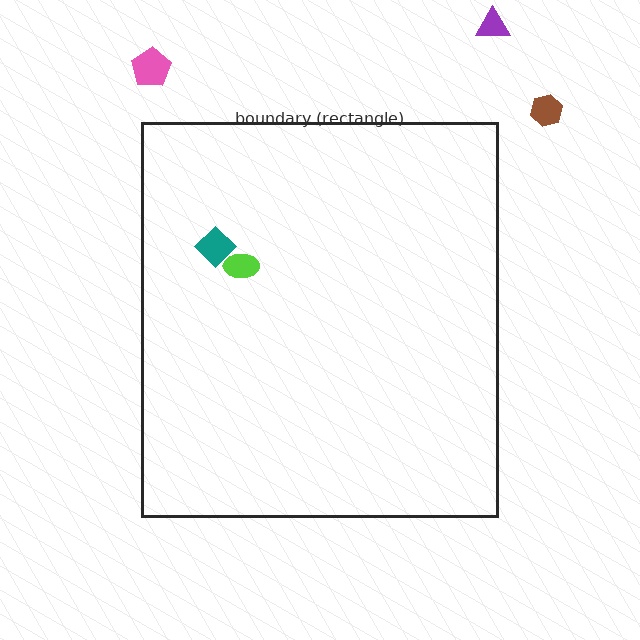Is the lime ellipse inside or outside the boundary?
Inside.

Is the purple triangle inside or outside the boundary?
Outside.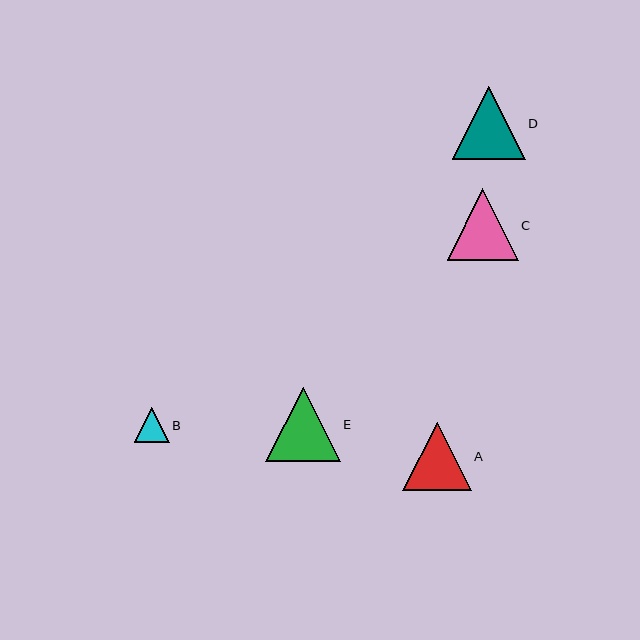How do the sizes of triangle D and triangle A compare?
Triangle D and triangle A are approximately the same size.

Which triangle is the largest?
Triangle E is the largest with a size of approximately 74 pixels.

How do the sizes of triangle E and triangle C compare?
Triangle E and triangle C are approximately the same size.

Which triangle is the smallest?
Triangle B is the smallest with a size of approximately 35 pixels.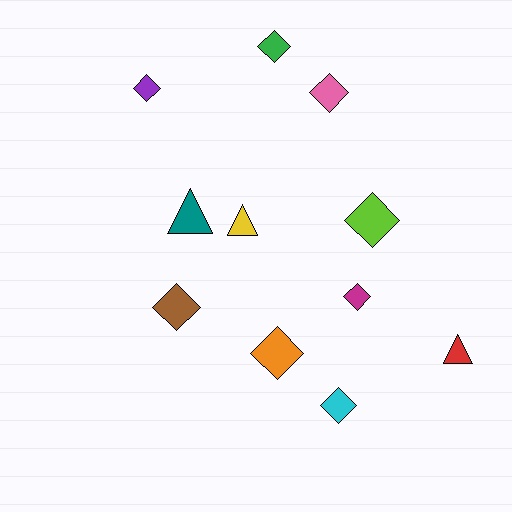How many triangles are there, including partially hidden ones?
There are 3 triangles.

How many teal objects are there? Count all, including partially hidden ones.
There is 1 teal object.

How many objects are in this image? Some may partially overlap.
There are 11 objects.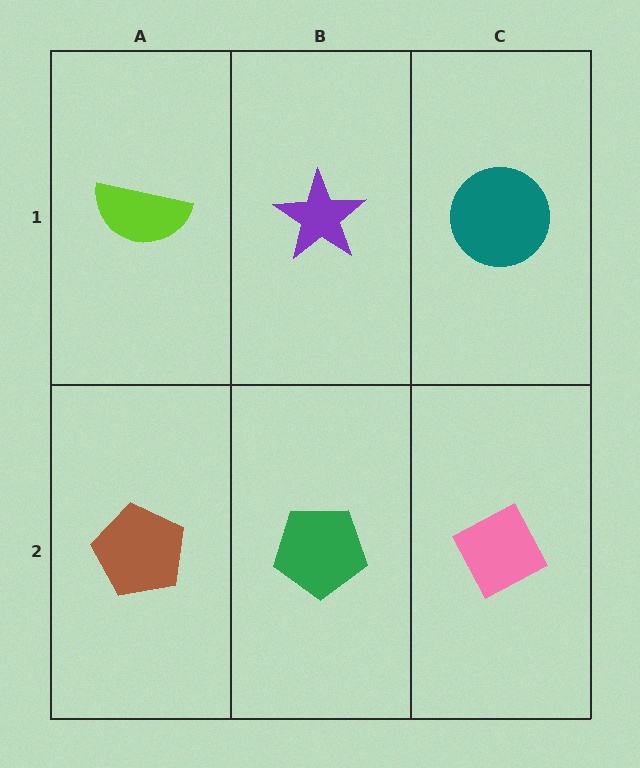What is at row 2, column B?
A green pentagon.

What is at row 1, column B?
A purple star.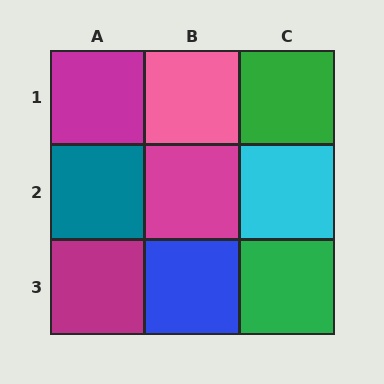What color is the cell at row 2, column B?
Magenta.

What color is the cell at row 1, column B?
Pink.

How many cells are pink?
1 cell is pink.